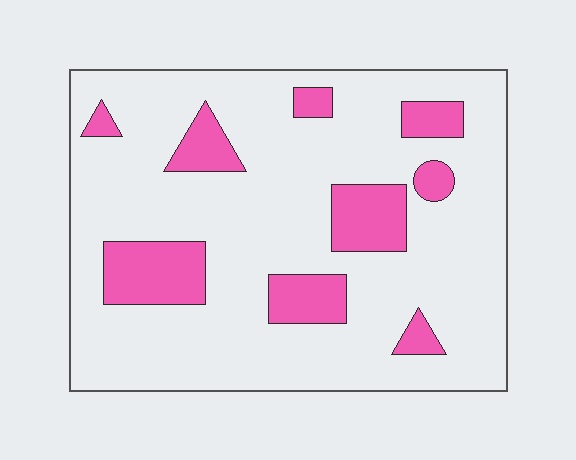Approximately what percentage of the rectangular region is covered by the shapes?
Approximately 20%.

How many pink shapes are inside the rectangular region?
9.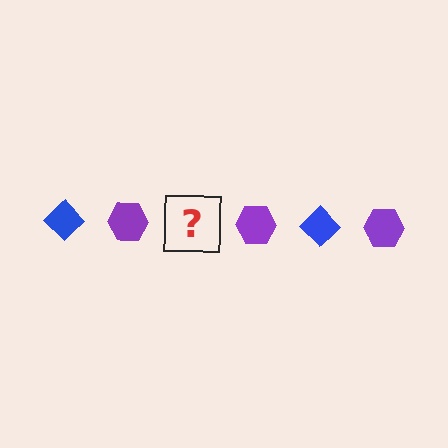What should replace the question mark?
The question mark should be replaced with a blue diamond.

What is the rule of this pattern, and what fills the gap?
The rule is that the pattern alternates between blue diamond and purple hexagon. The gap should be filled with a blue diamond.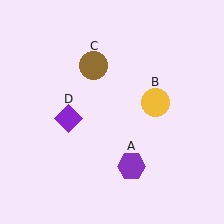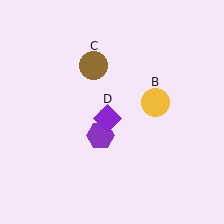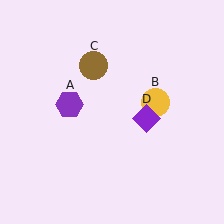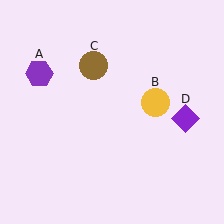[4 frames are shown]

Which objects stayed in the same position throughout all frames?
Yellow circle (object B) and brown circle (object C) remained stationary.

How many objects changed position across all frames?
2 objects changed position: purple hexagon (object A), purple diamond (object D).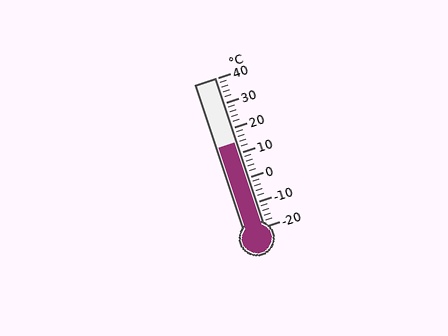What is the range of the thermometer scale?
The thermometer scale ranges from -20°C to 40°C.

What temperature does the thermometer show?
The thermometer shows approximately 14°C.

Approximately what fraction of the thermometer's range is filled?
The thermometer is filled to approximately 55% of its range.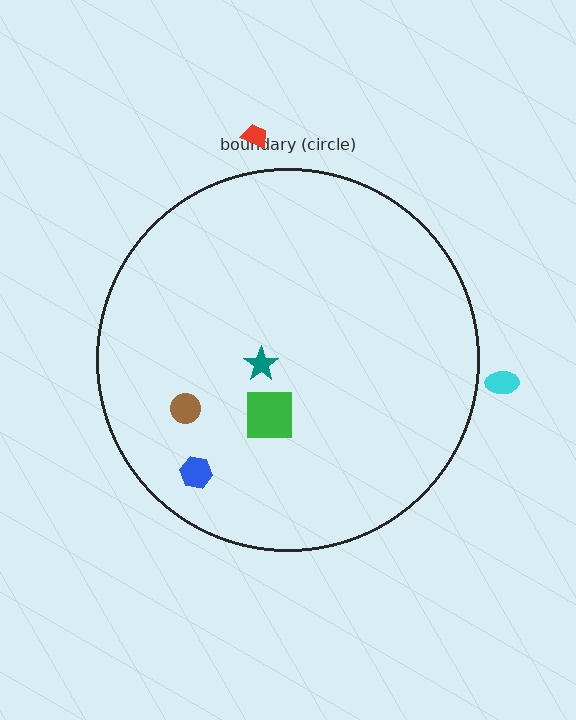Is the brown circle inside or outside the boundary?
Inside.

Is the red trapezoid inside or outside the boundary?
Outside.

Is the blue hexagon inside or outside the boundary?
Inside.